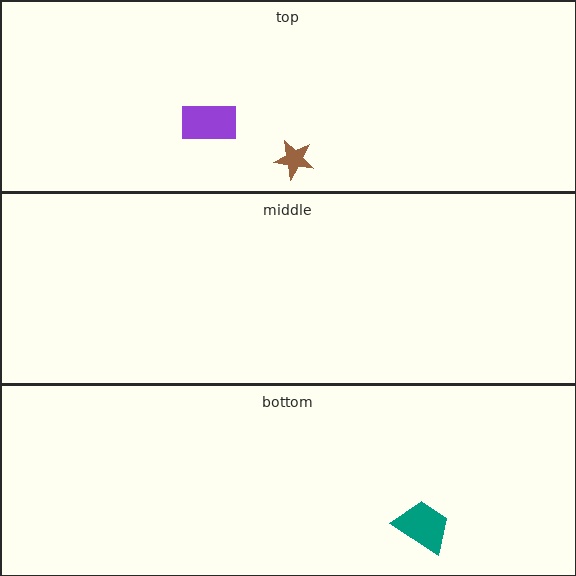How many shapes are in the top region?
2.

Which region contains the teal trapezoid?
The bottom region.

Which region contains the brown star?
The top region.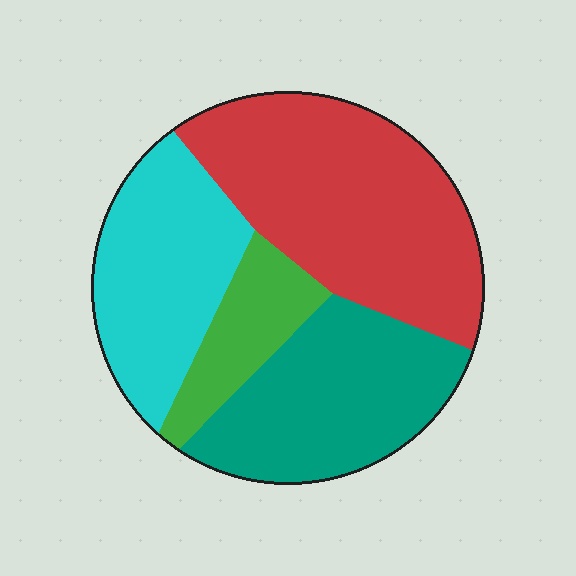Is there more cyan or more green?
Cyan.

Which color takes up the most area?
Red, at roughly 40%.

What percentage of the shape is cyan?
Cyan covers around 25% of the shape.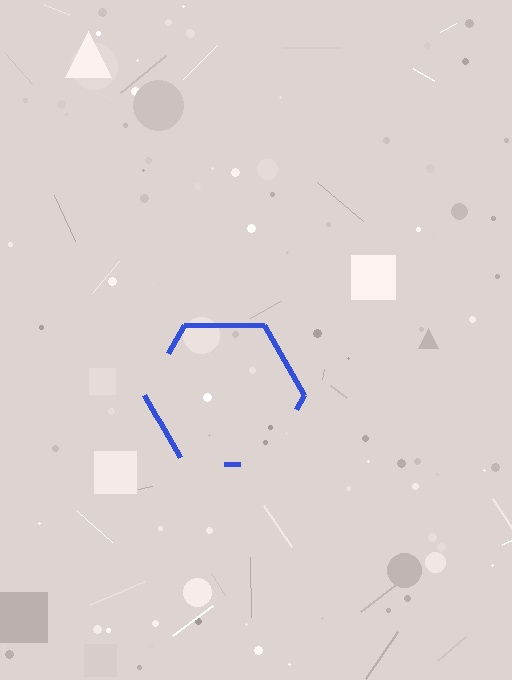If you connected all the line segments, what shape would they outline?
They would outline a hexagon.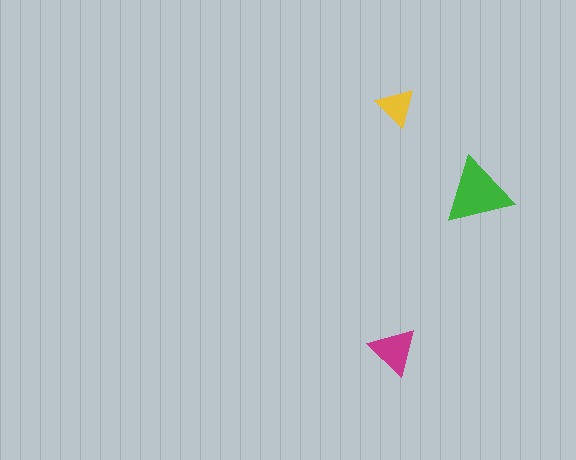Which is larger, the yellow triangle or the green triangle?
The green one.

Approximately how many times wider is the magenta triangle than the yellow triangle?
About 1.5 times wider.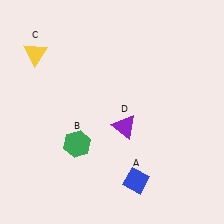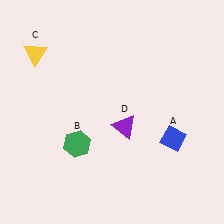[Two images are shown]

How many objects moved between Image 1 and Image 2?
1 object moved between the two images.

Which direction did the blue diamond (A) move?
The blue diamond (A) moved up.